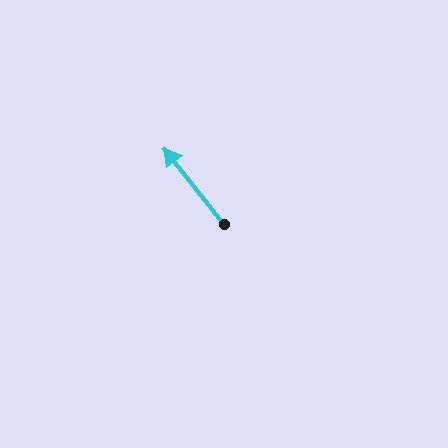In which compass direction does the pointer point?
Northwest.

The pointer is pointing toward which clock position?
Roughly 11 o'clock.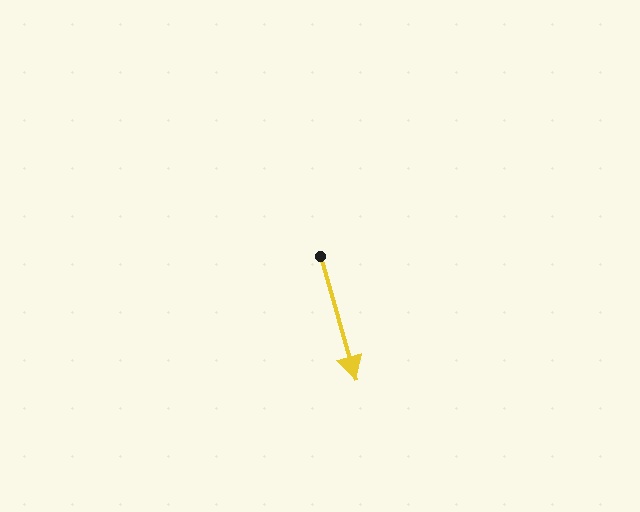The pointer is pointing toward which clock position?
Roughly 5 o'clock.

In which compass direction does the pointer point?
South.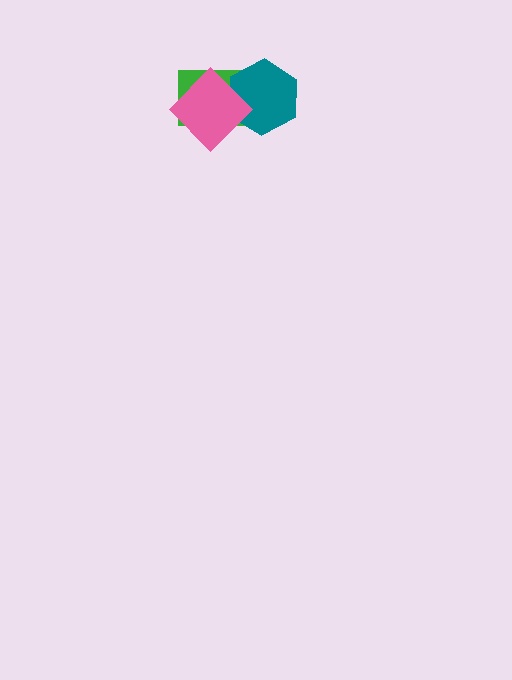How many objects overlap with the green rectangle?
2 objects overlap with the green rectangle.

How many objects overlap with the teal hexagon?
2 objects overlap with the teal hexagon.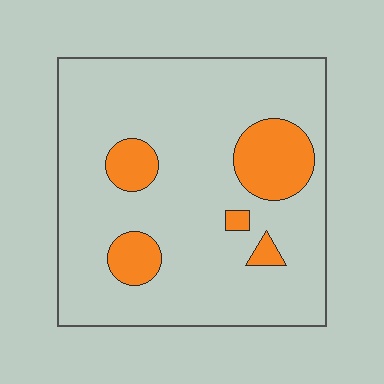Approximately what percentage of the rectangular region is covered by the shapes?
Approximately 15%.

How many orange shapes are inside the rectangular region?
5.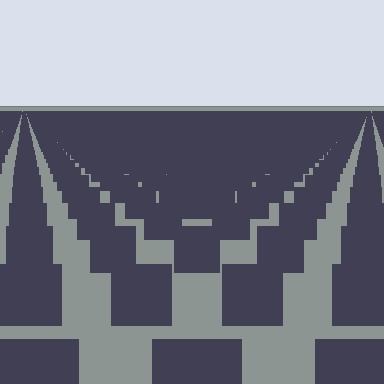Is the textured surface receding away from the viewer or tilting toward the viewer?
The surface is receding away from the viewer. Texture elements get smaller and denser toward the top.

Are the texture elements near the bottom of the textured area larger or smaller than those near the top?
Larger. Near the bottom, elements are closer to the viewer and appear at a bigger on-screen size.